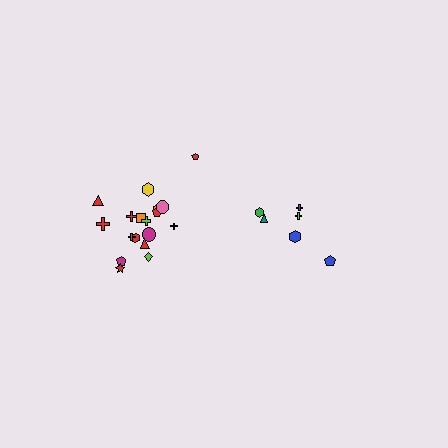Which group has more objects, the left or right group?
The left group.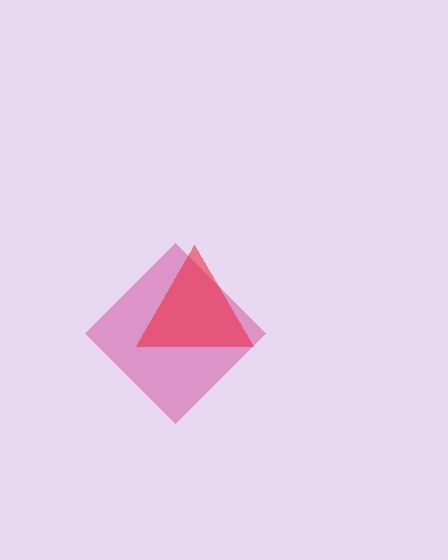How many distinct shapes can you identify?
There are 2 distinct shapes: a magenta diamond, a red triangle.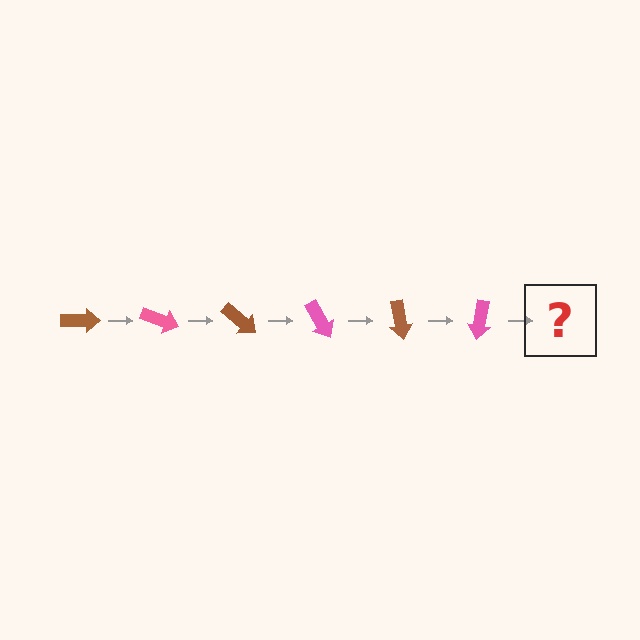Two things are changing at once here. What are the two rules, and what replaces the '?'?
The two rules are that it rotates 20 degrees each step and the color cycles through brown and pink. The '?' should be a brown arrow, rotated 120 degrees from the start.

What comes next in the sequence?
The next element should be a brown arrow, rotated 120 degrees from the start.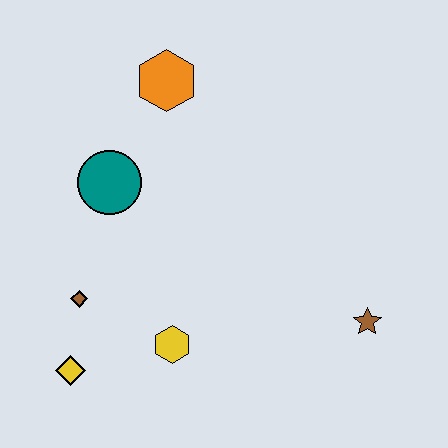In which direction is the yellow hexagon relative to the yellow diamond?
The yellow hexagon is to the right of the yellow diamond.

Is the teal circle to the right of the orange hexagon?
No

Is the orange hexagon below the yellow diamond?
No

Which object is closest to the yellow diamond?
The brown diamond is closest to the yellow diamond.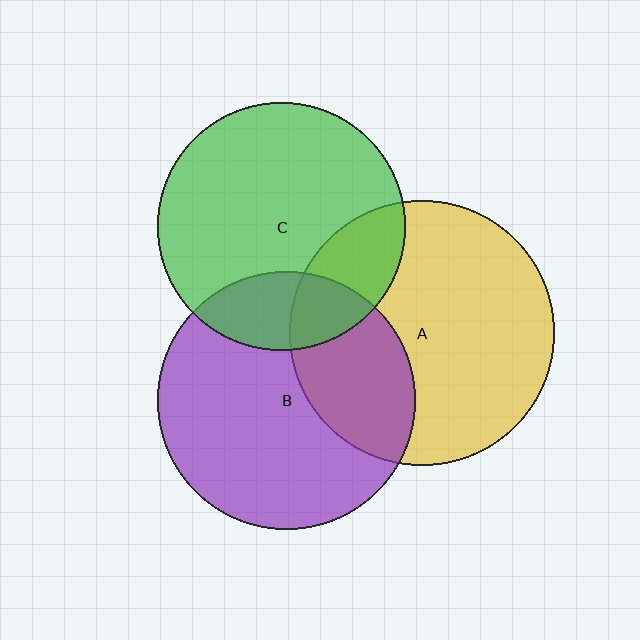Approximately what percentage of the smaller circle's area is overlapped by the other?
Approximately 20%.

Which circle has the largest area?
Circle A (yellow).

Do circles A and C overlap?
Yes.